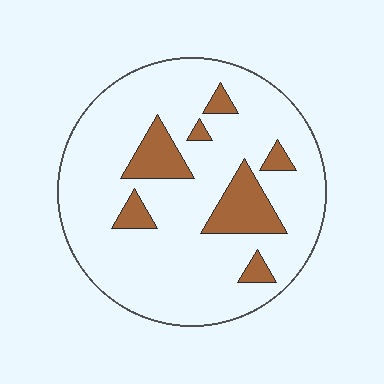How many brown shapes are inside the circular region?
7.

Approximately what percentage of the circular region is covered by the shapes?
Approximately 15%.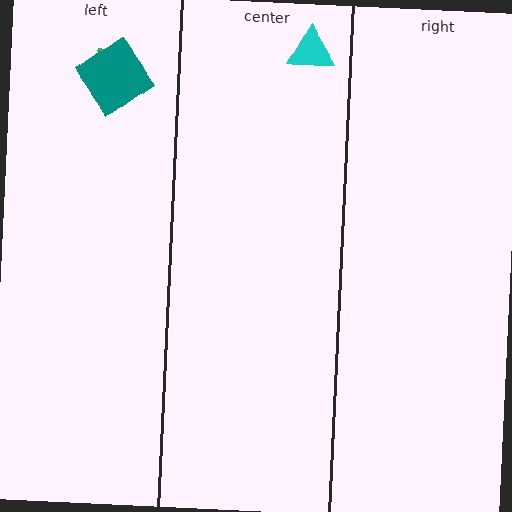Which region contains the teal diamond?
The left region.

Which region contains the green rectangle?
The left region.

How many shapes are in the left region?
2.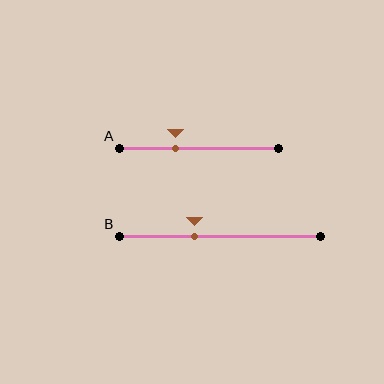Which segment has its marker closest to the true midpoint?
Segment B has its marker closest to the true midpoint.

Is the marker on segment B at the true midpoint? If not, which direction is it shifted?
No, the marker on segment B is shifted to the left by about 13% of the segment length.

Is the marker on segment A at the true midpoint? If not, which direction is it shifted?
No, the marker on segment A is shifted to the left by about 14% of the segment length.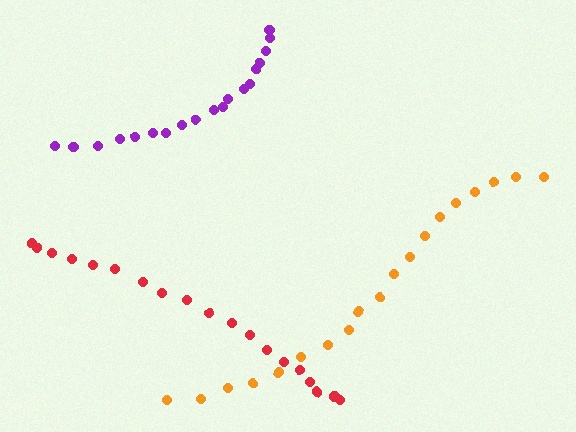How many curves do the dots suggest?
There are 3 distinct paths.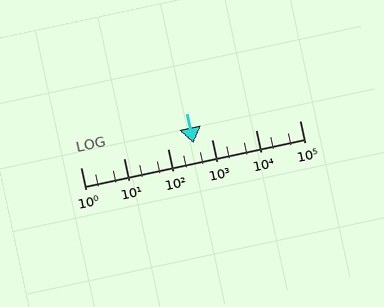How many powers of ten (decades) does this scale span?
The scale spans 5 decades, from 1 to 100000.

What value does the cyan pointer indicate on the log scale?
The pointer indicates approximately 370.